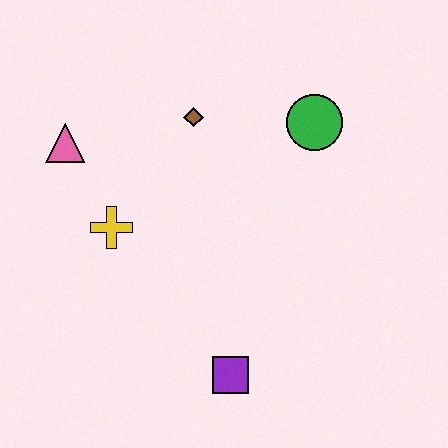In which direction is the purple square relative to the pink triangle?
The purple square is below the pink triangle.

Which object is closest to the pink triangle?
The yellow cross is closest to the pink triangle.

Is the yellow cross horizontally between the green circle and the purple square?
No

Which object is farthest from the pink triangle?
The purple square is farthest from the pink triangle.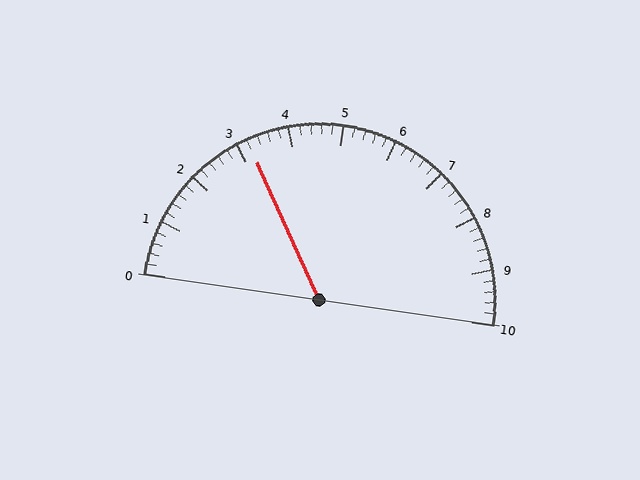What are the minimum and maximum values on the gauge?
The gauge ranges from 0 to 10.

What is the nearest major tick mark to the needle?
The nearest major tick mark is 3.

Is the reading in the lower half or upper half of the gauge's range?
The reading is in the lower half of the range (0 to 10).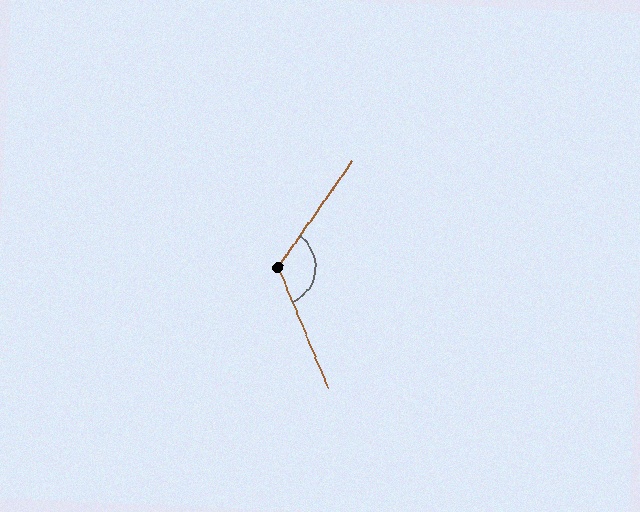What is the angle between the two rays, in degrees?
Approximately 122 degrees.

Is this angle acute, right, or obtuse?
It is obtuse.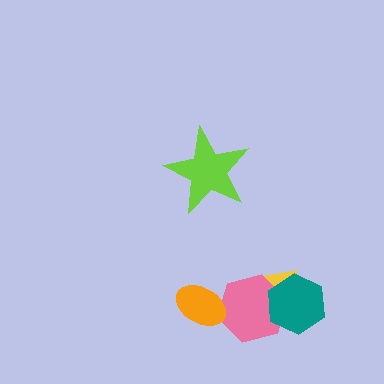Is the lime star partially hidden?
No, no other shape covers it.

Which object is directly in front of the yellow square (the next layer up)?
The pink hexagon is directly in front of the yellow square.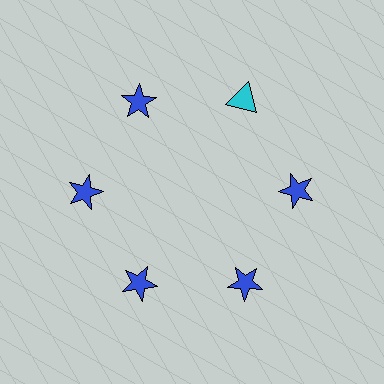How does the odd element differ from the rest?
It differs in both color (cyan instead of blue) and shape (triangle instead of star).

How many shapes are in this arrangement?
There are 6 shapes arranged in a ring pattern.